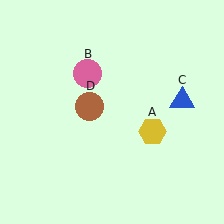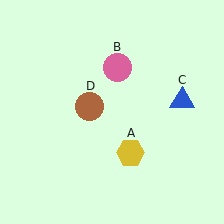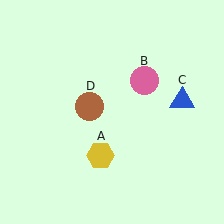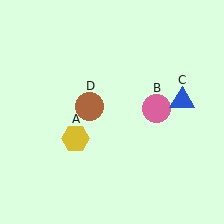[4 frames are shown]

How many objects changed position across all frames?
2 objects changed position: yellow hexagon (object A), pink circle (object B).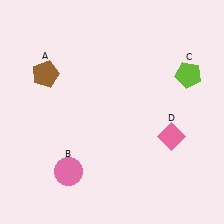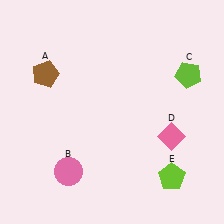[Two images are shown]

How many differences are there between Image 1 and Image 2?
There is 1 difference between the two images.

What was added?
A lime pentagon (E) was added in Image 2.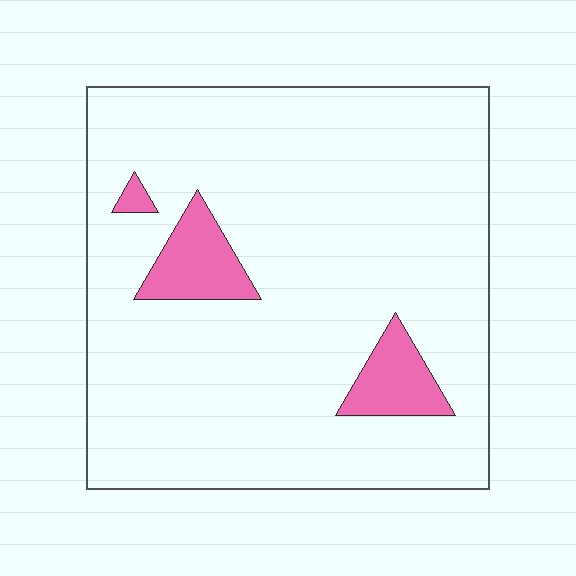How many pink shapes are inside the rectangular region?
3.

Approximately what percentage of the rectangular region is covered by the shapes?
Approximately 10%.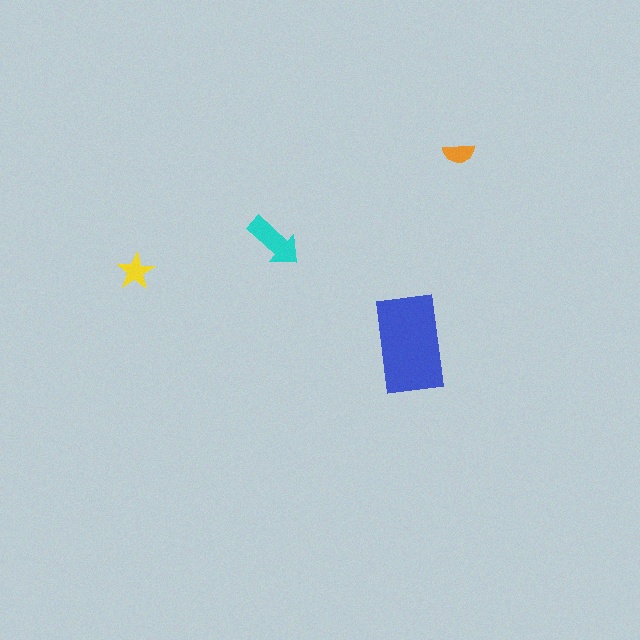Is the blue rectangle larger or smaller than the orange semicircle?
Larger.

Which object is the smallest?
The orange semicircle.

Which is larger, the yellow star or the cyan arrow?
The cyan arrow.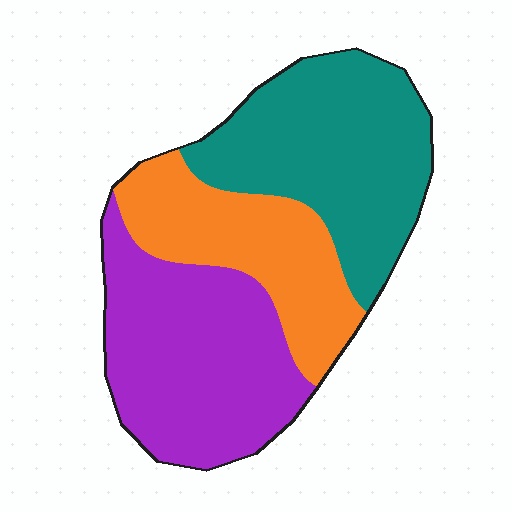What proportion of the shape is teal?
Teal covers 37% of the shape.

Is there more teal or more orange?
Teal.